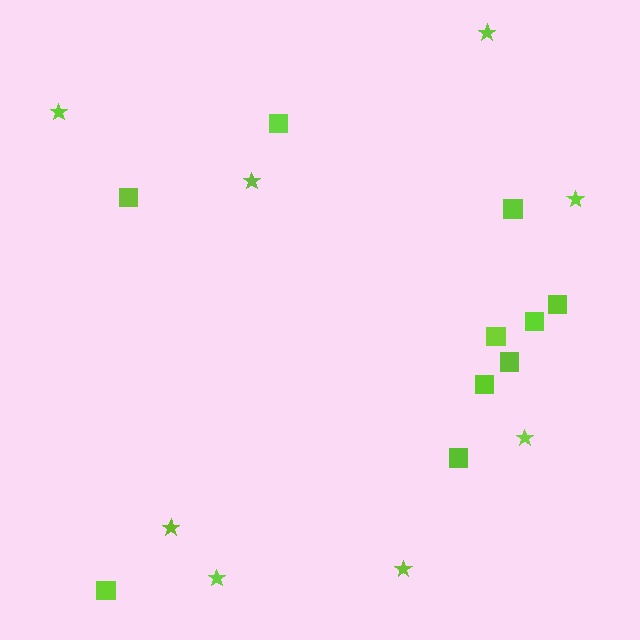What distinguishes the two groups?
There are 2 groups: one group of stars (8) and one group of squares (10).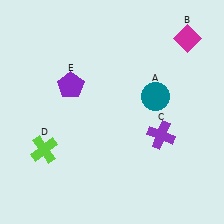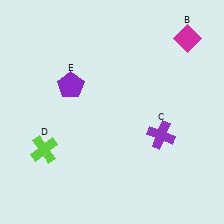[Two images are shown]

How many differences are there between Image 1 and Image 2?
There is 1 difference between the two images.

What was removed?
The teal circle (A) was removed in Image 2.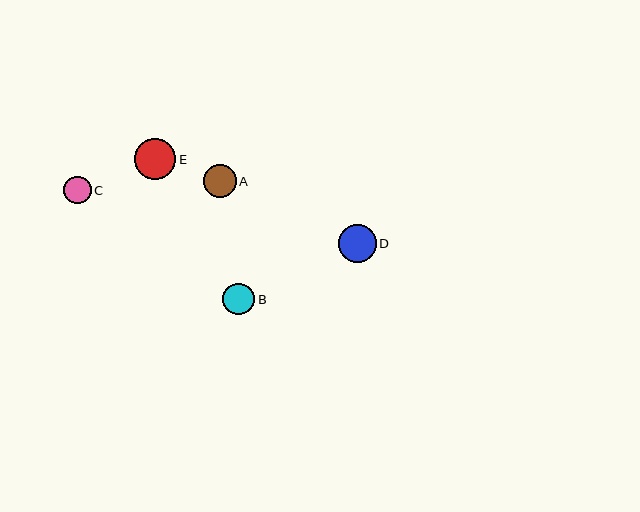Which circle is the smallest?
Circle C is the smallest with a size of approximately 27 pixels.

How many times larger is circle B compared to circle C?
Circle B is approximately 1.2 times the size of circle C.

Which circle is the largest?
Circle E is the largest with a size of approximately 41 pixels.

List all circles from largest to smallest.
From largest to smallest: E, D, A, B, C.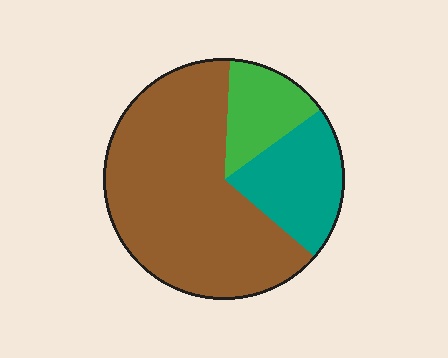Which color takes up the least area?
Green, at roughly 15%.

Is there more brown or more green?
Brown.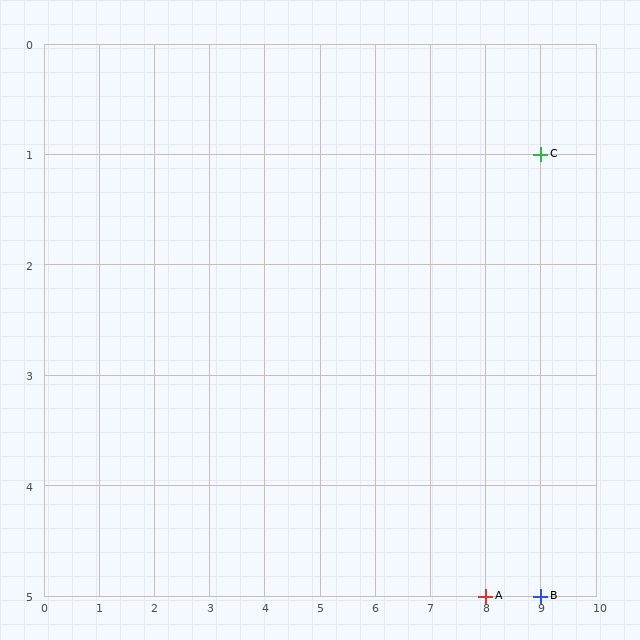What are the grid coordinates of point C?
Point C is at grid coordinates (9, 1).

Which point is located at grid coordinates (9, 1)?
Point C is at (9, 1).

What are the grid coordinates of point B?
Point B is at grid coordinates (9, 5).